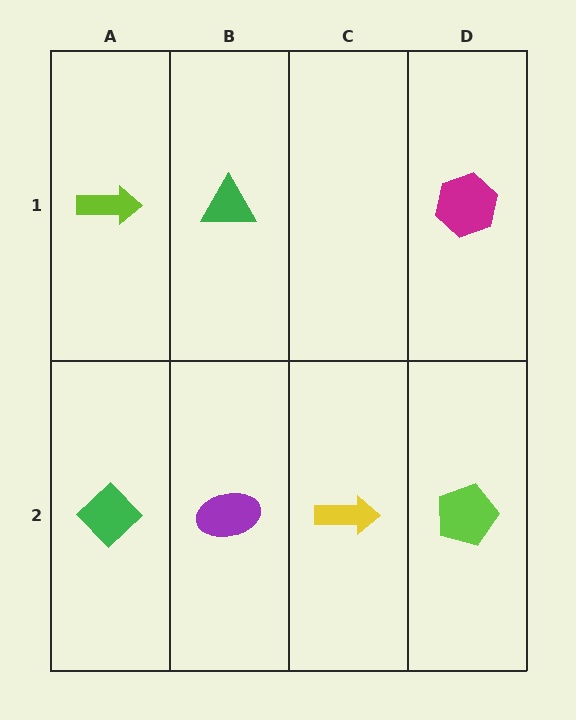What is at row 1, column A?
A lime arrow.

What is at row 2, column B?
A purple ellipse.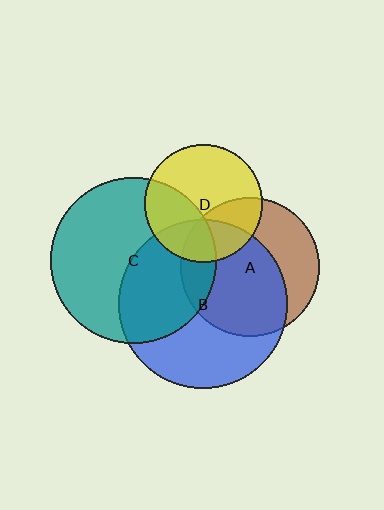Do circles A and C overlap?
Yes.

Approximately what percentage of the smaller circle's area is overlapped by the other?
Approximately 15%.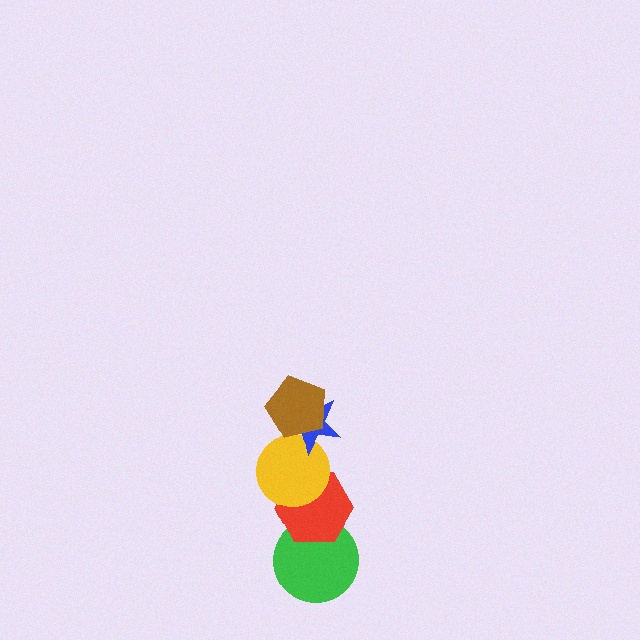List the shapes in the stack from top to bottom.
From top to bottom: the brown pentagon, the blue star, the yellow circle, the red hexagon, the green circle.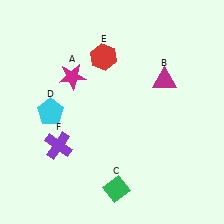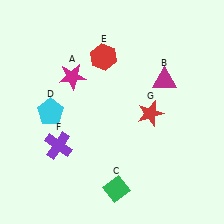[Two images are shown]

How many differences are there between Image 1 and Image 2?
There is 1 difference between the two images.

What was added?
A red star (G) was added in Image 2.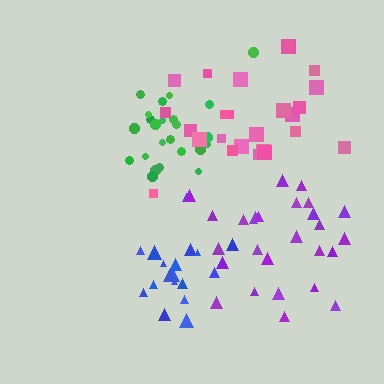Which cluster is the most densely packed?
Green.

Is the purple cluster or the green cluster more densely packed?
Green.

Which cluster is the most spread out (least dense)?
Pink.